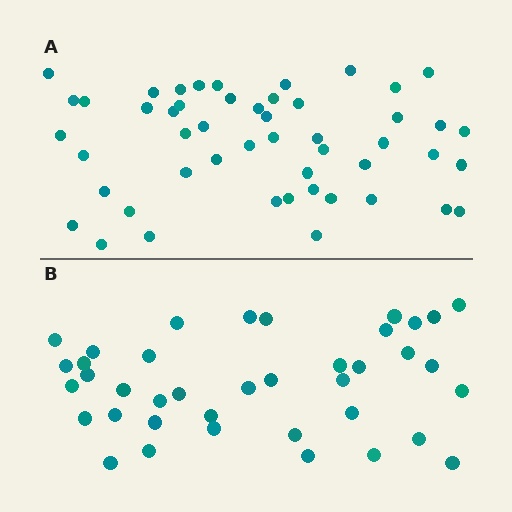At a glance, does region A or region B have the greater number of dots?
Region A (the top region) has more dots.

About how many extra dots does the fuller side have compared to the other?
Region A has roughly 12 or so more dots than region B.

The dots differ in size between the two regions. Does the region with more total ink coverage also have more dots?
No. Region B has more total ink coverage because its dots are larger, but region A actually contains more individual dots. Total area can be misleading — the number of items is what matters here.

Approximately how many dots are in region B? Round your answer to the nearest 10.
About 40 dots. (The exact count is 39, which rounds to 40.)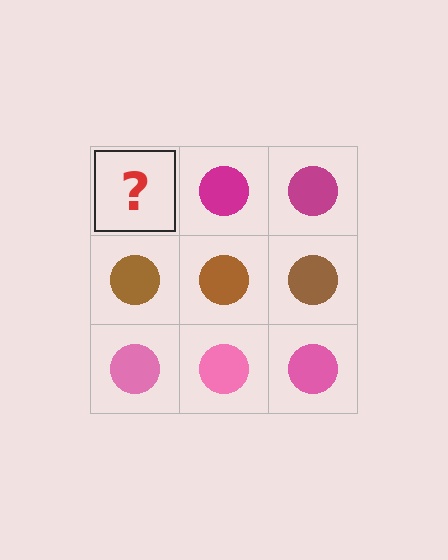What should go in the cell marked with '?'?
The missing cell should contain a magenta circle.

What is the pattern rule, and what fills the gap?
The rule is that each row has a consistent color. The gap should be filled with a magenta circle.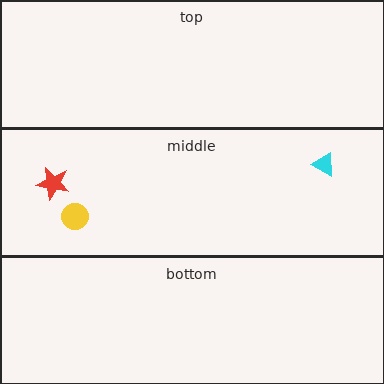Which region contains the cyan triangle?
The middle region.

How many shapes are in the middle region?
3.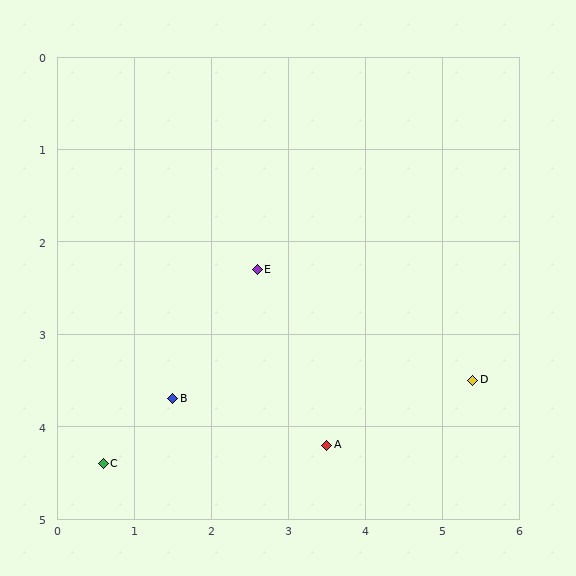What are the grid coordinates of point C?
Point C is at approximately (0.6, 4.4).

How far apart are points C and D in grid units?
Points C and D are about 4.9 grid units apart.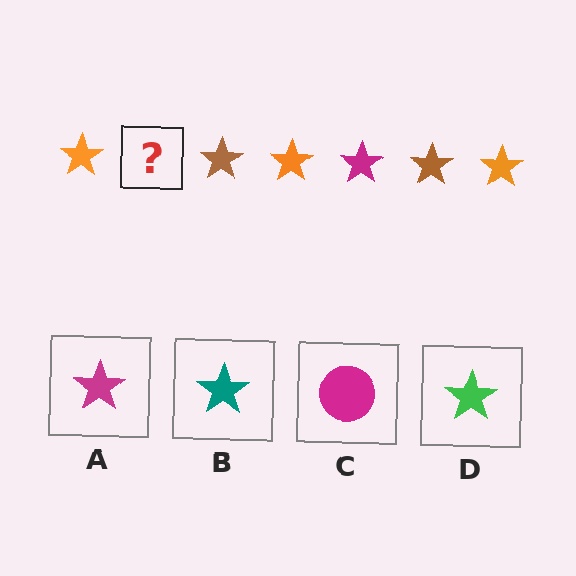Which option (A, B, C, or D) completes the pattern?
A.